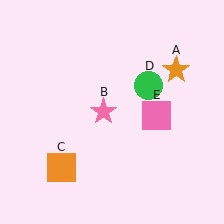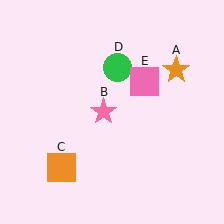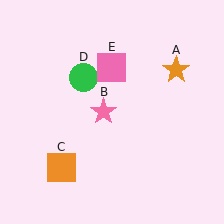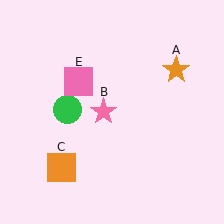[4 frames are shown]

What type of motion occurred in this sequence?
The green circle (object D), pink square (object E) rotated counterclockwise around the center of the scene.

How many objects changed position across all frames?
2 objects changed position: green circle (object D), pink square (object E).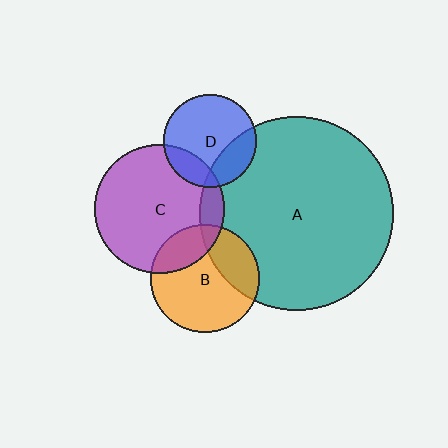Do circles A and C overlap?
Yes.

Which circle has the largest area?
Circle A (teal).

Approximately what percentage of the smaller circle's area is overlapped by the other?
Approximately 10%.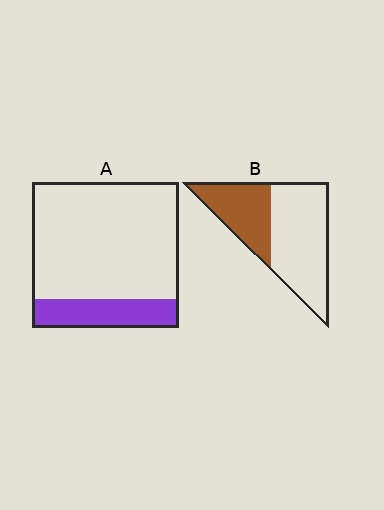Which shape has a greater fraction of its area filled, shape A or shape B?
Shape B.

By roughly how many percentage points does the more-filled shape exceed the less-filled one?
By roughly 15 percentage points (B over A).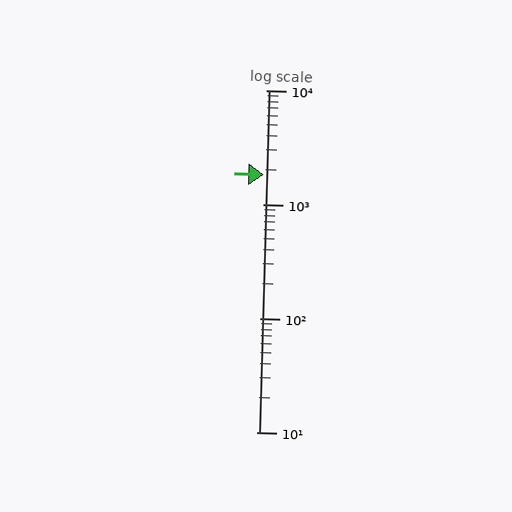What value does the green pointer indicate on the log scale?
The pointer indicates approximately 1800.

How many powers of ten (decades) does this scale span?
The scale spans 3 decades, from 10 to 10000.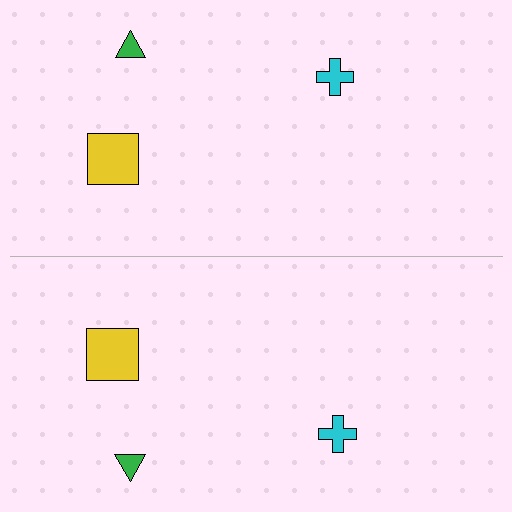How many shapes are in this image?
There are 6 shapes in this image.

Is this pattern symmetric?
Yes, this pattern has bilateral (reflection) symmetry.